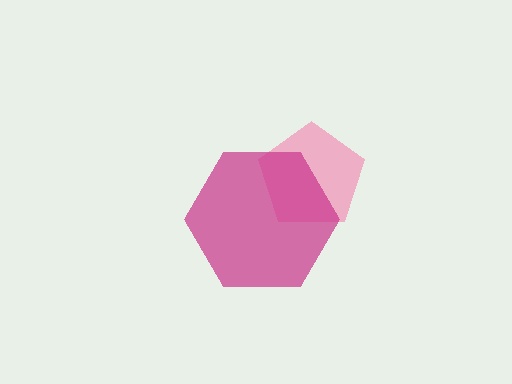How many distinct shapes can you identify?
There are 2 distinct shapes: a pink pentagon, a magenta hexagon.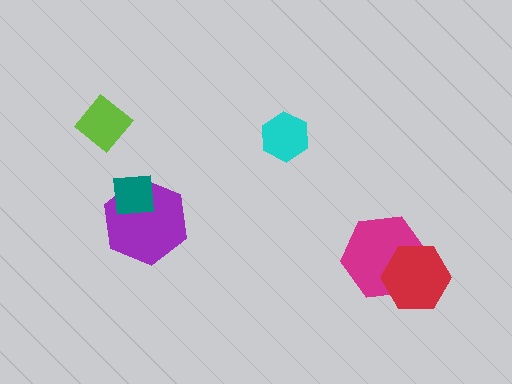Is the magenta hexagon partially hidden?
Yes, it is partially covered by another shape.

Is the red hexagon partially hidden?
No, no other shape covers it.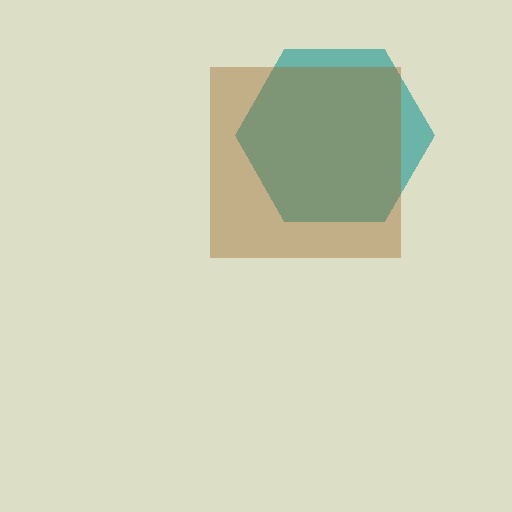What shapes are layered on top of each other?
The layered shapes are: a teal hexagon, a brown square.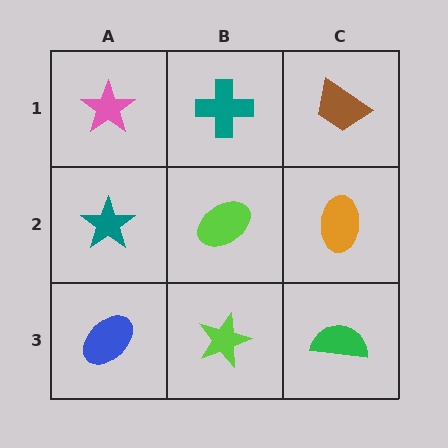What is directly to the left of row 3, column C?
A lime star.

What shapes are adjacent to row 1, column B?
A lime ellipse (row 2, column B), a pink star (row 1, column A), a brown trapezoid (row 1, column C).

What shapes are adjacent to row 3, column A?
A teal star (row 2, column A), a lime star (row 3, column B).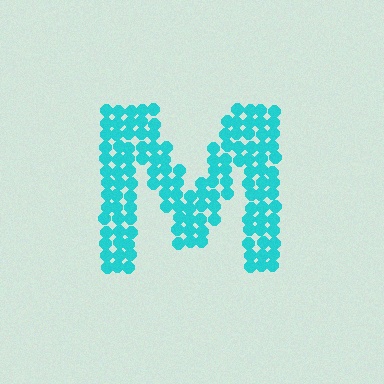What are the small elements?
The small elements are circles.